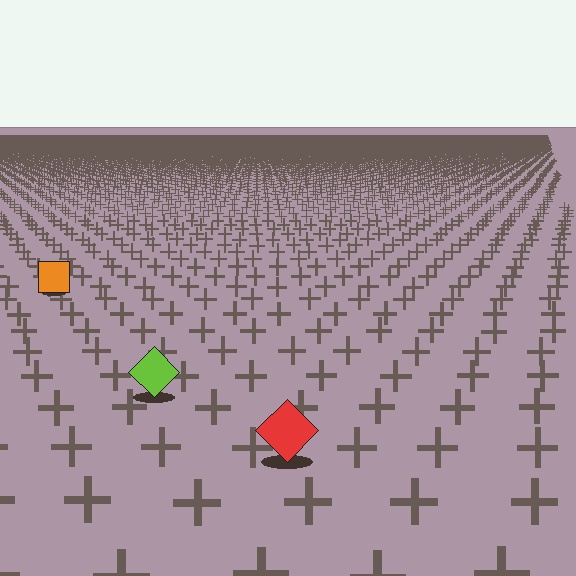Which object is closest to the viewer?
The red diamond is closest. The texture marks near it are larger and more spread out.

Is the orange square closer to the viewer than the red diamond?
No. The red diamond is closer — you can tell from the texture gradient: the ground texture is coarser near it.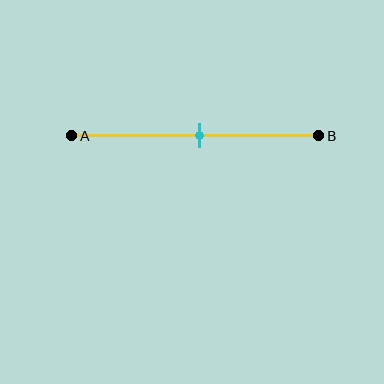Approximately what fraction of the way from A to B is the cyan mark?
The cyan mark is approximately 50% of the way from A to B.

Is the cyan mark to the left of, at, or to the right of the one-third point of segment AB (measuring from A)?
The cyan mark is to the right of the one-third point of segment AB.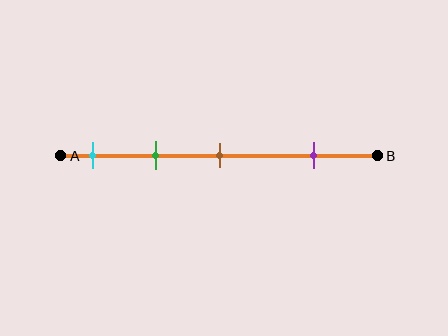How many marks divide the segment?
There are 4 marks dividing the segment.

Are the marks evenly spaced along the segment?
No, the marks are not evenly spaced.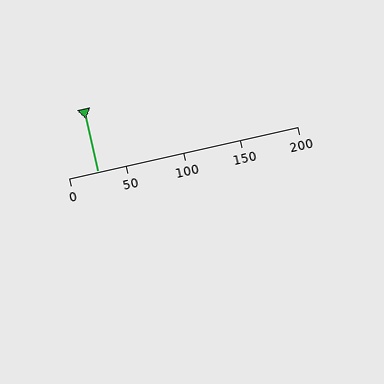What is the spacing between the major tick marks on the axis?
The major ticks are spaced 50 apart.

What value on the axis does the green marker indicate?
The marker indicates approximately 25.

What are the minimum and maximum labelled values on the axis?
The axis runs from 0 to 200.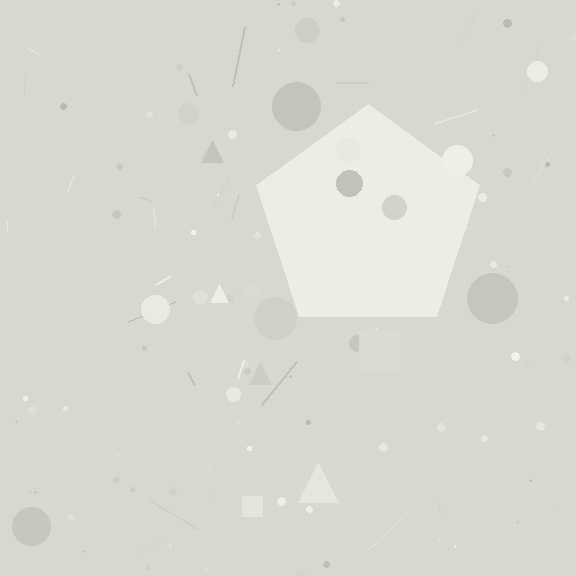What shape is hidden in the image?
A pentagon is hidden in the image.